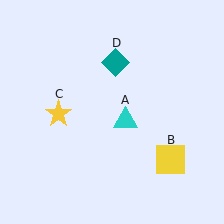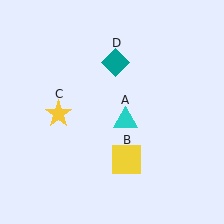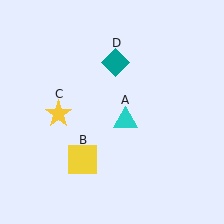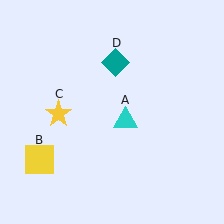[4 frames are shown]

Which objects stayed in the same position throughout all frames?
Cyan triangle (object A) and yellow star (object C) and teal diamond (object D) remained stationary.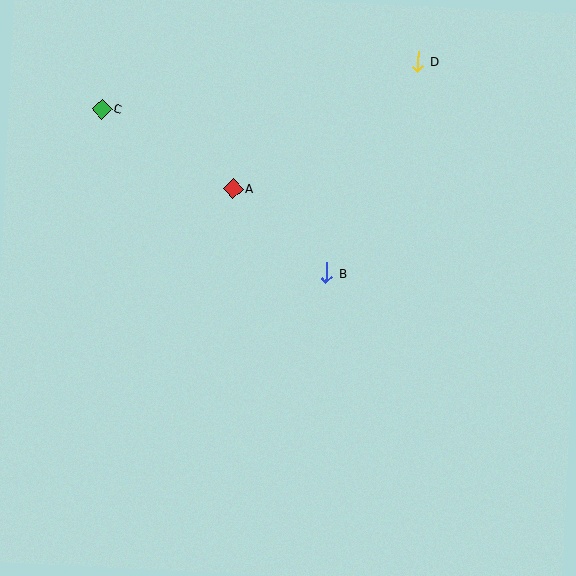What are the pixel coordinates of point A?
Point A is at (233, 188).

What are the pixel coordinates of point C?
Point C is at (102, 109).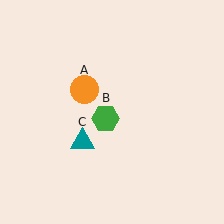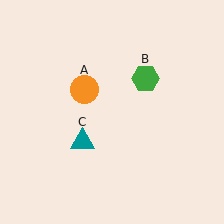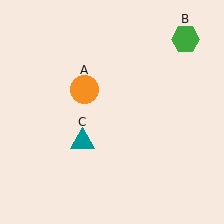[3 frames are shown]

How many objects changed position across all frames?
1 object changed position: green hexagon (object B).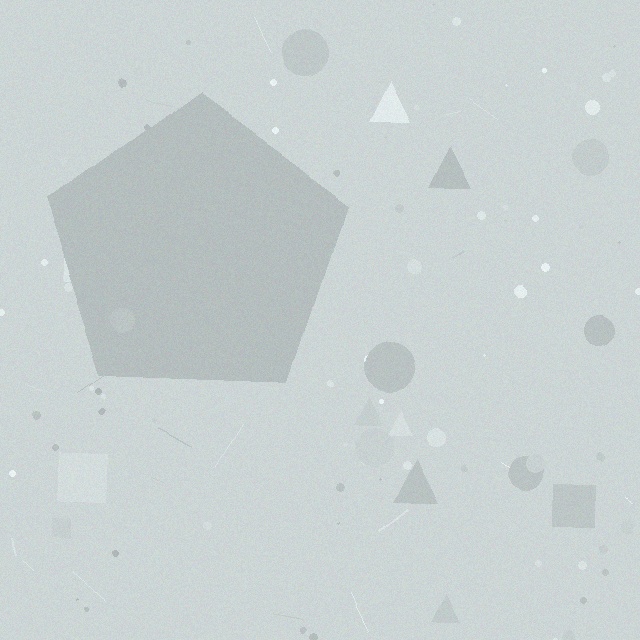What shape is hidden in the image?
A pentagon is hidden in the image.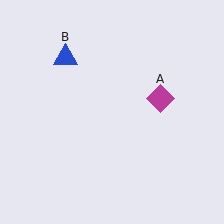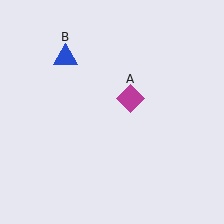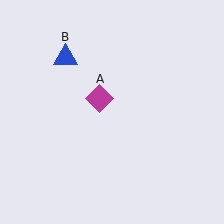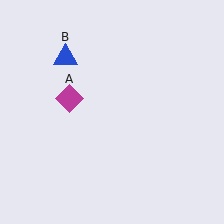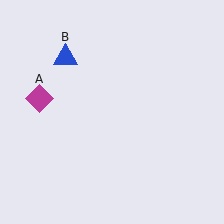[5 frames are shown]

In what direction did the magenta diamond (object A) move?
The magenta diamond (object A) moved left.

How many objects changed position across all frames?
1 object changed position: magenta diamond (object A).